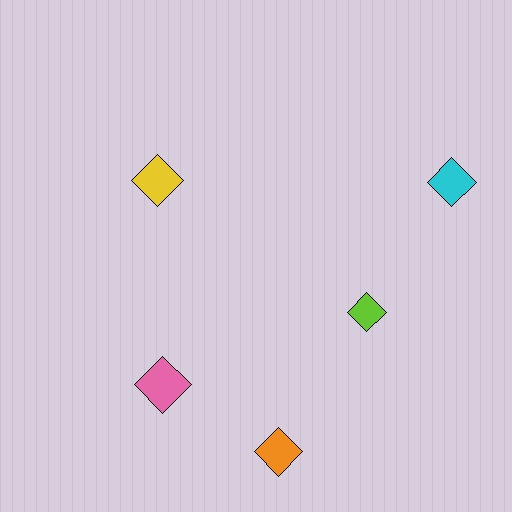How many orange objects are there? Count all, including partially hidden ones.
There is 1 orange object.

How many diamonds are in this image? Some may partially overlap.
There are 5 diamonds.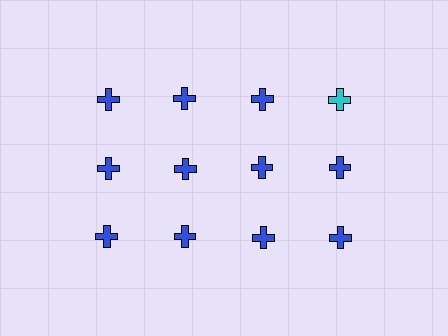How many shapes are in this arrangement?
There are 12 shapes arranged in a grid pattern.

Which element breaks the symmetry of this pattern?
The cyan cross in the top row, second from right column breaks the symmetry. All other shapes are blue crosses.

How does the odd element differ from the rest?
It has a different color: cyan instead of blue.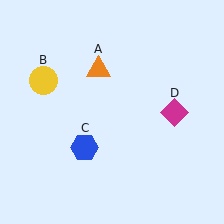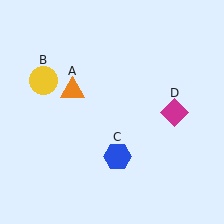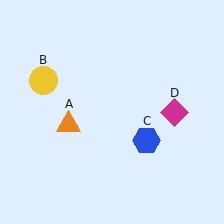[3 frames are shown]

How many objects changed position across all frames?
2 objects changed position: orange triangle (object A), blue hexagon (object C).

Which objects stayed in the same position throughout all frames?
Yellow circle (object B) and magenta diamond (object D) remained stationary.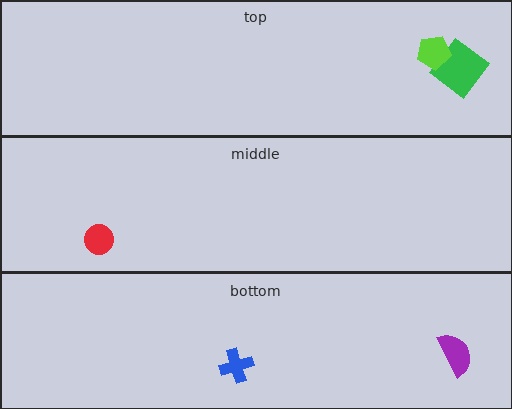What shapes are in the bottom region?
The blue cross, the purple semicircle.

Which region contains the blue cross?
The bottom region.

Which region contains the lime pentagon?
The top region.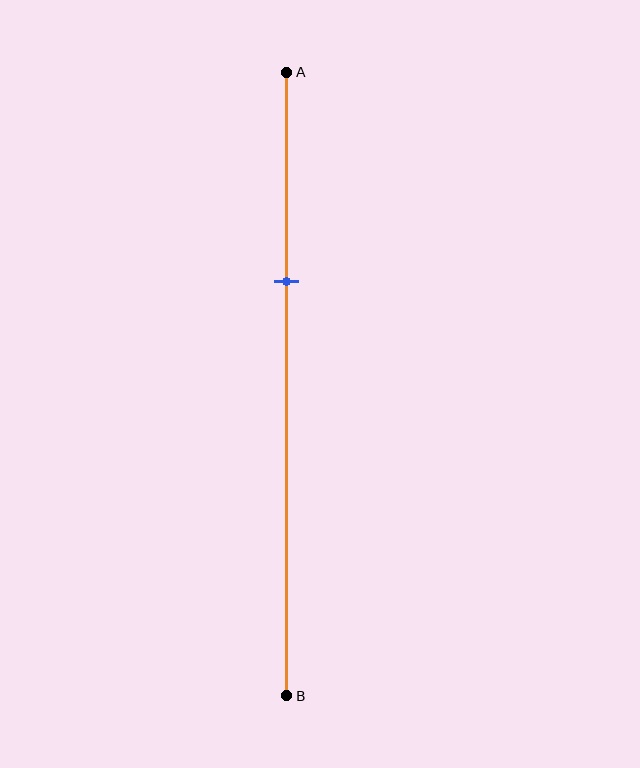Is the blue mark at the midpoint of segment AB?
No, the mark is at about 35% from A, not at the 50% midpoint.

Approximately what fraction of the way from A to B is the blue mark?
The blue mark is approximately 35% of the way from A to B.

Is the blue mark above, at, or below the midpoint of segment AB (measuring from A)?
The blue mark is above the midpoint of segment AB.